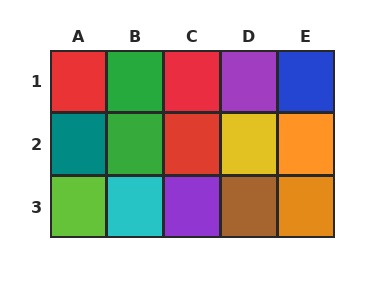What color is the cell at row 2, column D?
Yellow.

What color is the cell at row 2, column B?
Green.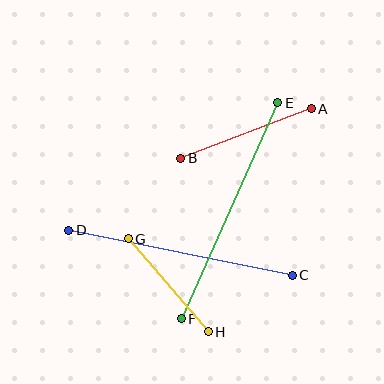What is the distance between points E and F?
The distance is approximately 236 pixels.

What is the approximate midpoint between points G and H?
The midpoint is at approximately (168, 285) pixels.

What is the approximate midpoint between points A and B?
The midpoint is at approximately (246, 133) pixels.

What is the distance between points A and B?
The distance is approximately 140 pixels.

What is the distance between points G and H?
The distance is approximately 123 pixels.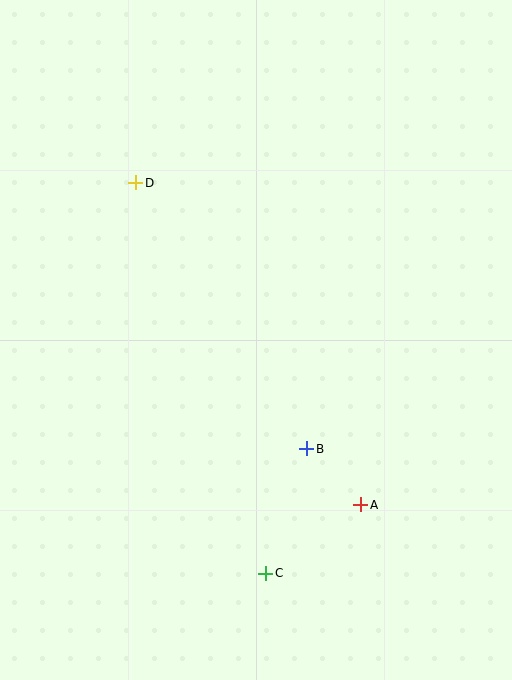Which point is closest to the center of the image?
Point B at (307, 449) is closest to the center.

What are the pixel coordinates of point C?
Point C is at (265, 573).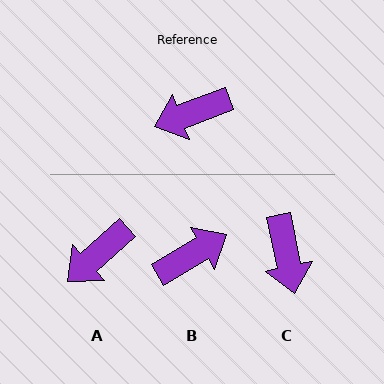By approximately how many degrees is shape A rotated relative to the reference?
Approximately 21 degrees counter-clockwise.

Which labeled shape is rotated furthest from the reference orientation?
B, about 170 degrees away.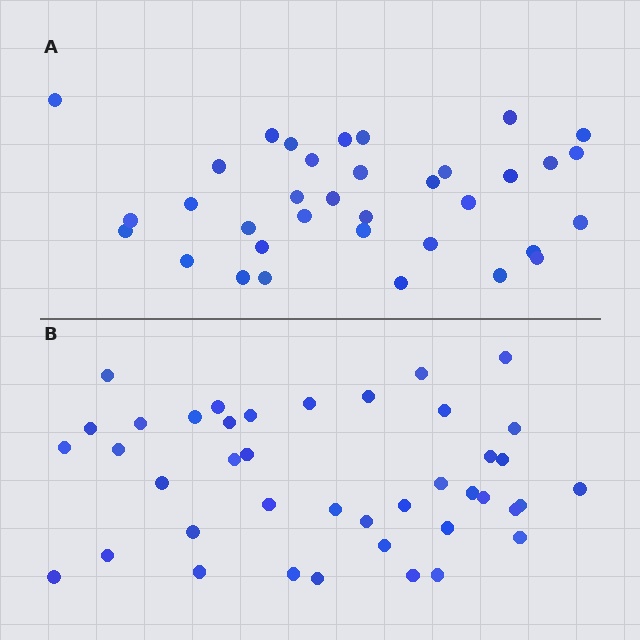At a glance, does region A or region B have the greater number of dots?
Region B (the bottom region) has more dots.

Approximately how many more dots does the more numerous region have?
Region B has about 6 more dots than region A.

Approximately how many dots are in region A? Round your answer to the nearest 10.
About 40 dots. (The exact count is 35, which rounds to 40.)